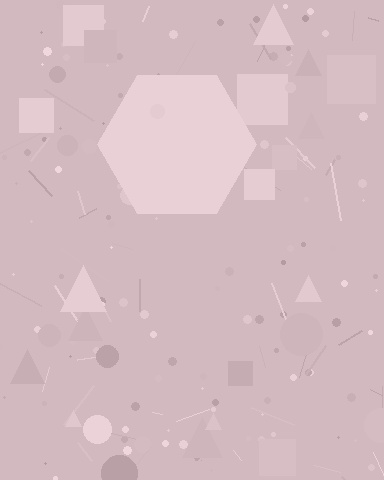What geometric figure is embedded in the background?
A hexagon is embedded in the background.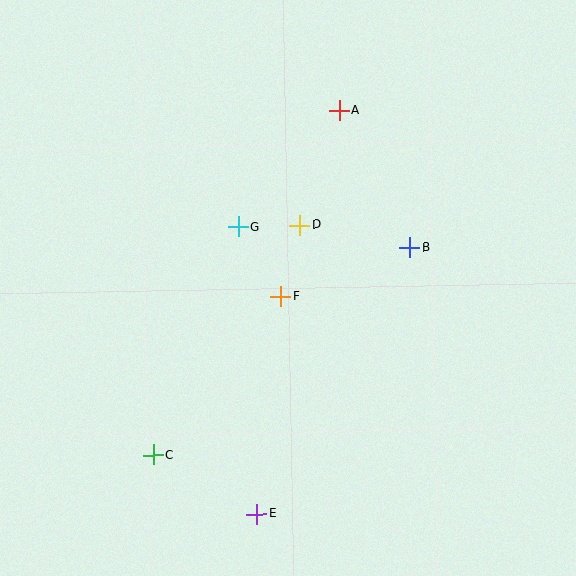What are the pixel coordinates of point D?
Point D is at (299, 225).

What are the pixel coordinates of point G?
Point G is at (238, 227).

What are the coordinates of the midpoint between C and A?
The midpoint between C and A is at (246, 283).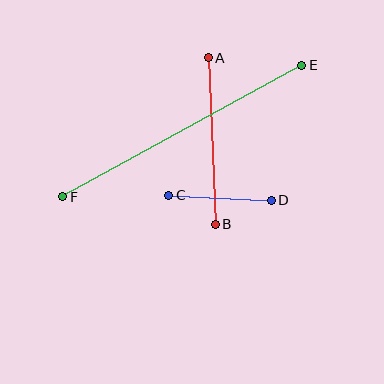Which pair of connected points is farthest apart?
Points E and F are farthest apart.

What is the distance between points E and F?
The distance is approximately 273 pixels.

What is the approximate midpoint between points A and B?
The midpoint is at approximately (212, 141) pixels.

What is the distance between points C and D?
The distance is approximately 102 pixels.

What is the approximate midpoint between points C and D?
The midpoint is at approximately (220, 198) pixels.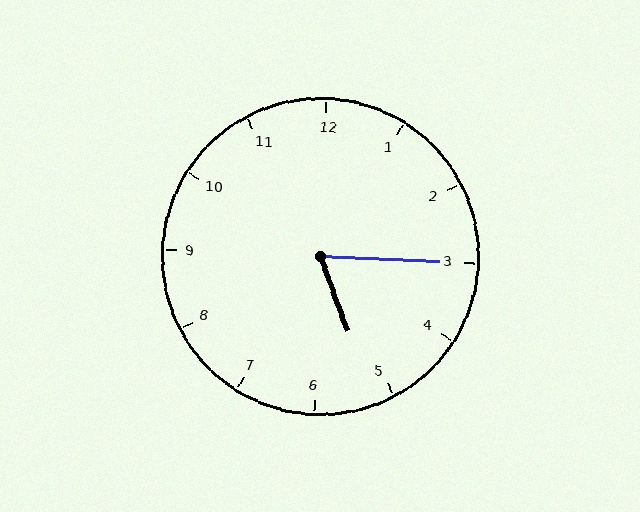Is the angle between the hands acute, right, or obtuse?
It is acute.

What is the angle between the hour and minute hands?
Approximately 68 degrees.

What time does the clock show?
5:15.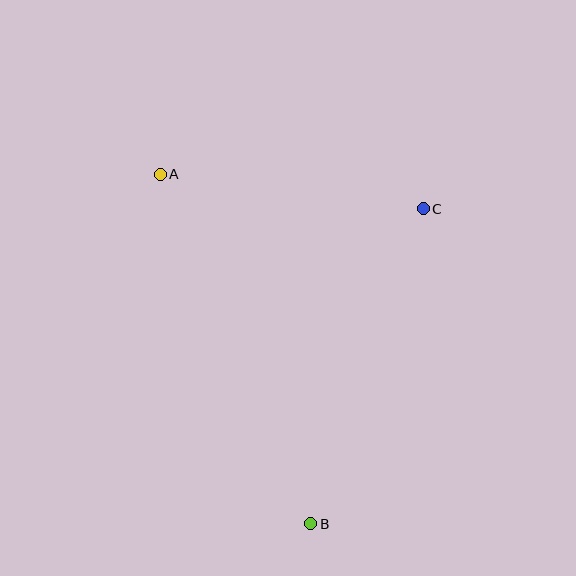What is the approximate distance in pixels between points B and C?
The distance between B and C is approximately 334 pixels.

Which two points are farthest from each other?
Points A and B are farthest from each other.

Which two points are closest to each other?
Points A and C are closest to each other.